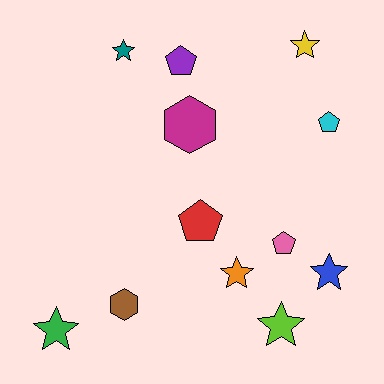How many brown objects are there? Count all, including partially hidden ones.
There is 1 brown object.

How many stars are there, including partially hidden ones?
There are 6 stars.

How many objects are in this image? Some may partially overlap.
There are 12 objects.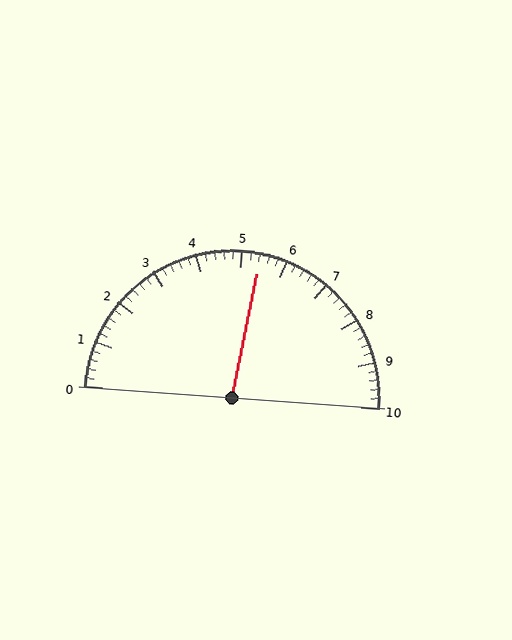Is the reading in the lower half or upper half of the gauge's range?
The reading is in the upper half of the range (0 to 10).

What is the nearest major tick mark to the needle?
The nearest major tick mark is 5.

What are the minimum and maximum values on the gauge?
The gauge ranges from 0 to 10.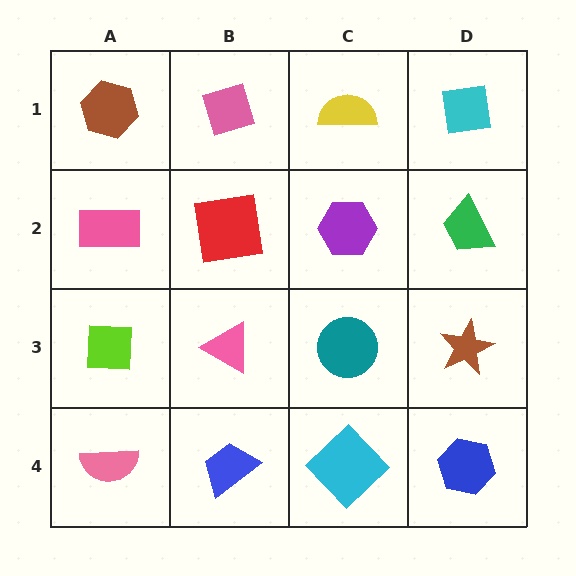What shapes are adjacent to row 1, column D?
A green trapezoid (row 2, column D), a yellow semicircle (row 1, column C).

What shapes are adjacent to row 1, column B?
A red square (row 2, column B), a brown hexagon (row 1, column A), a yellow semicircle (row 1, column C).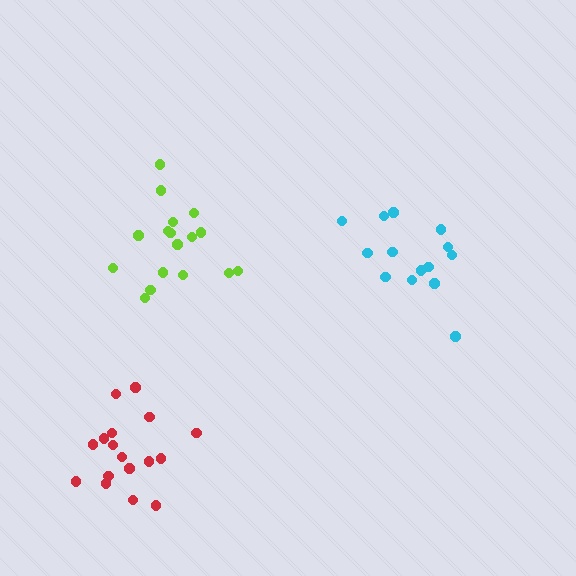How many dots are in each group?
Group 1: 14 dots, Group 2: 17 dots, Group 3: 17 dots (48 total).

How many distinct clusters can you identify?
There are 3 distinct clusters.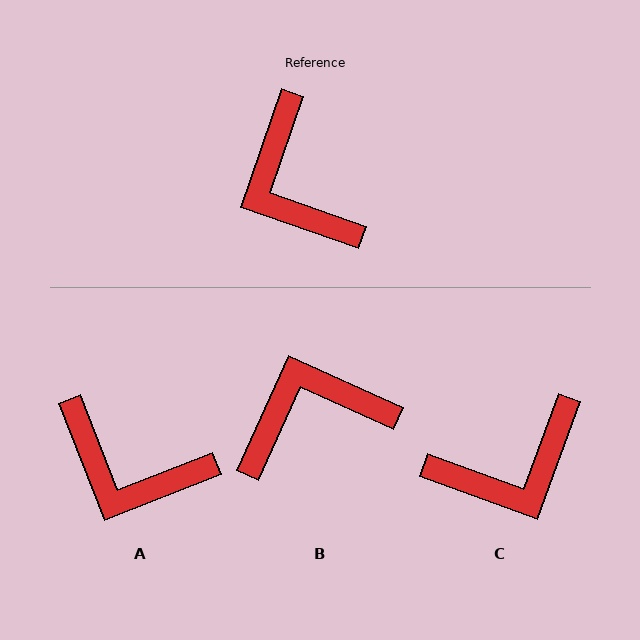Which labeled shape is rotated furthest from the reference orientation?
B, about 95 degrees away.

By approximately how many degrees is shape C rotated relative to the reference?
Approximately 89 degrees counter-clockwise.